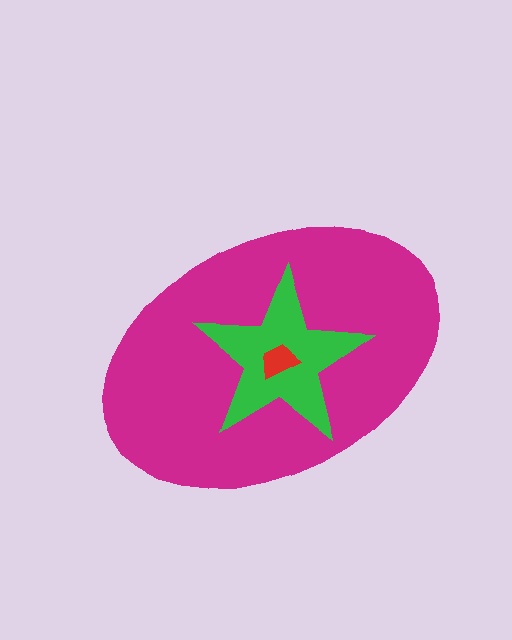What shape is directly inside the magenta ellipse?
The green star.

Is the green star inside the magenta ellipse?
Yes.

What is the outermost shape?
The magenta ellipse.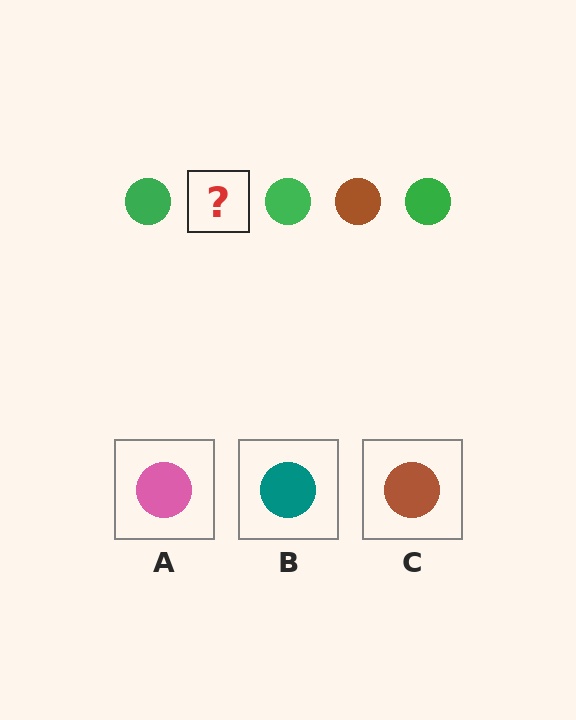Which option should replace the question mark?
Option C.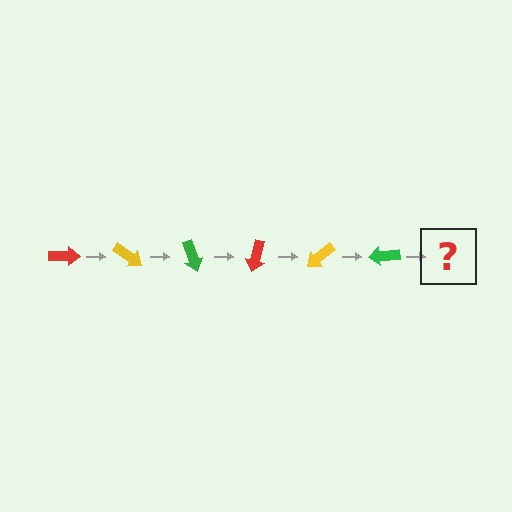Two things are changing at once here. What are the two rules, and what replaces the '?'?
The two rules are that it rotates 35 degrees each step and the color cycles through red, yellow, and green. The '?' should be a red arrow, rotated 210 degrees from the start.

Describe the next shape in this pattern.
It should be a red arrow, rotated 210 degrees from the start.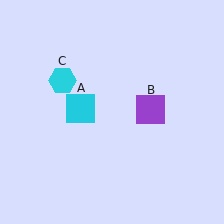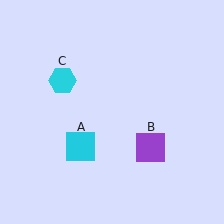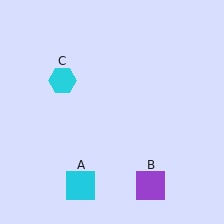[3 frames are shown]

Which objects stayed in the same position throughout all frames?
Cyan hexagon (object C) remained stationary.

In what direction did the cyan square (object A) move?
The cyan square (object A) moved down.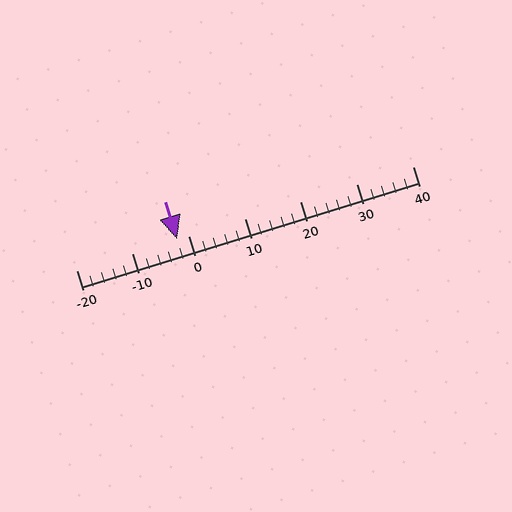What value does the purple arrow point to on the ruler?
The purple arrow points to approximately -2.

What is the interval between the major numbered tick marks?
The major tick marks are spaced 10 units apart.